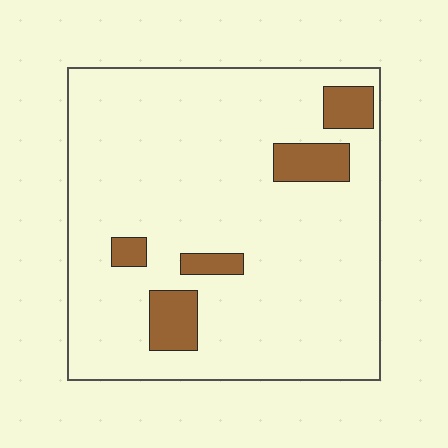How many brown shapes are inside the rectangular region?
5.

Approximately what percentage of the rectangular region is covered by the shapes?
Approximately 10%.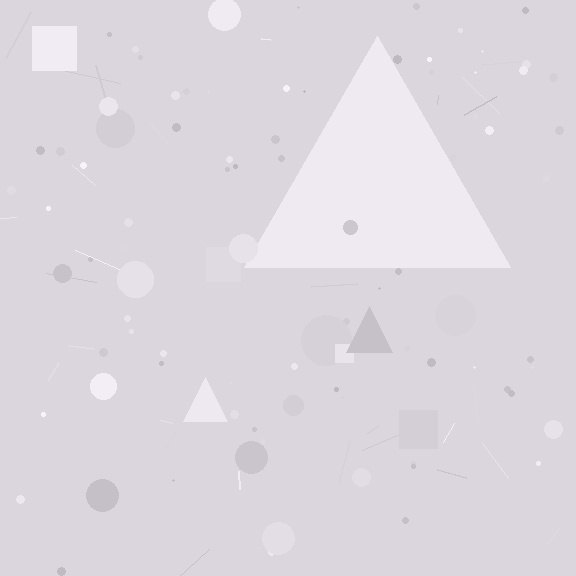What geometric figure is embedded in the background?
A triangle is embedded in the background.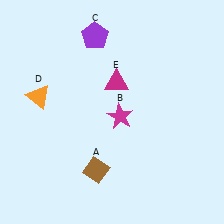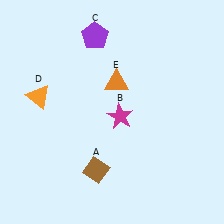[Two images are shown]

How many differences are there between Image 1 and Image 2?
There is 1 difference between the two images.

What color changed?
The triangle (E) changed from magenta in Image 1 to orange in Image 2.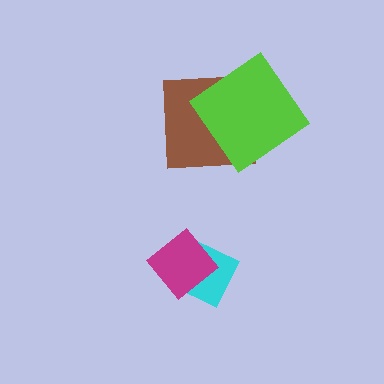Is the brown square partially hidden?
Yes, it is partially covered by another shape.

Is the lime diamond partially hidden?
No, no other shape covers it.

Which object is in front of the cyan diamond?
The magenta diamond is in front of the cyan diamond.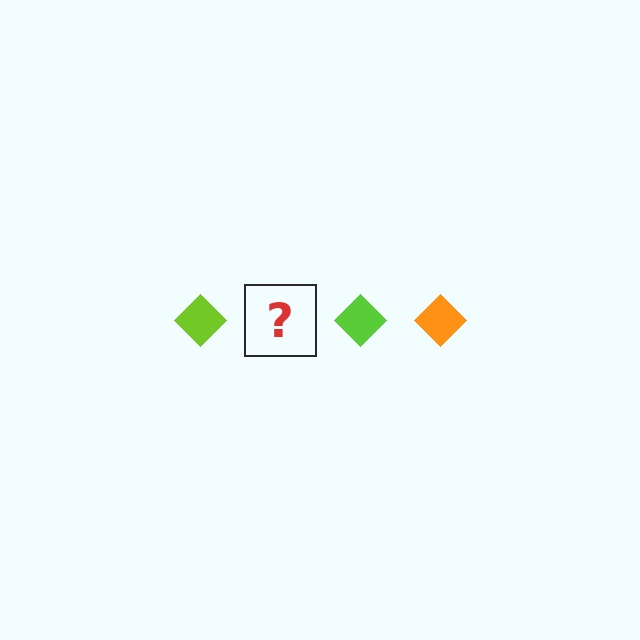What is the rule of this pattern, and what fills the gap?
The rule is that the pattern cycles through lime, orange diamonds. The gap should be filled with an orange diamond.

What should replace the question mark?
The question mark should be replaced with an orange diamond.